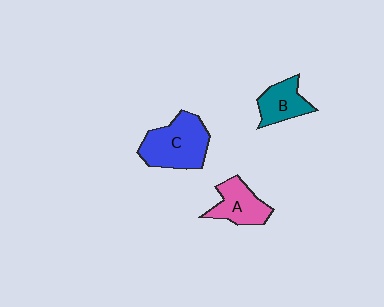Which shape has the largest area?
Shape C (blue).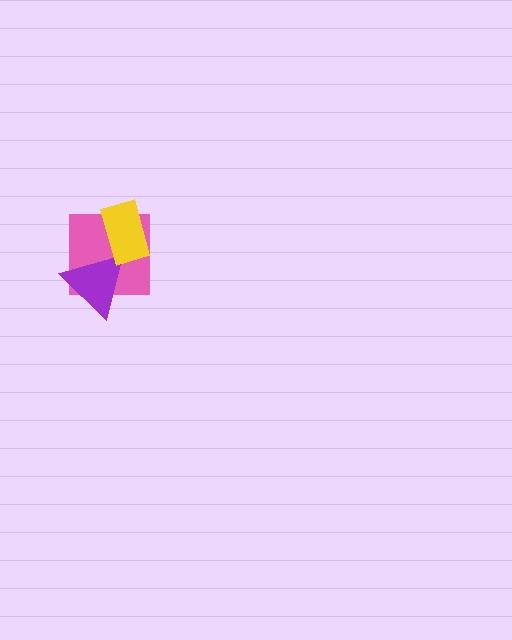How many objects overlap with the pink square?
2 objects overlap with the pink square.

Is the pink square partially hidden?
Yes, it is partially covered by another shape.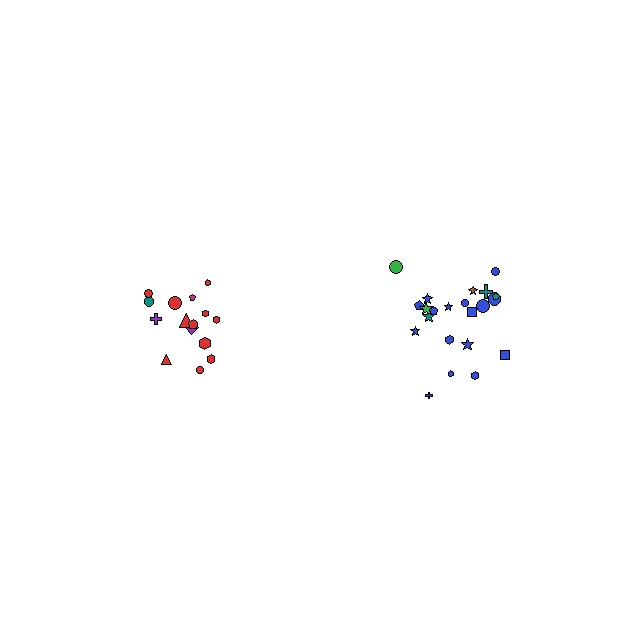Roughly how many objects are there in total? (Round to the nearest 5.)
Roughly 35 objects in total.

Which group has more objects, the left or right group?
The right group.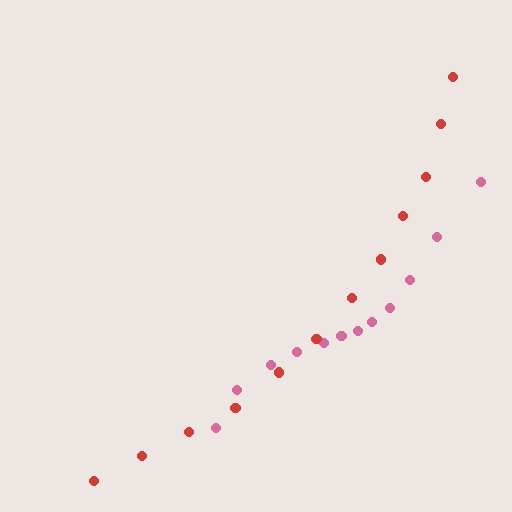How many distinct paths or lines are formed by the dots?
There are 2 distinct paths.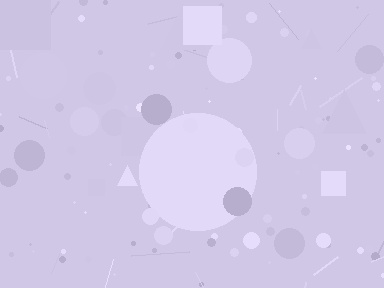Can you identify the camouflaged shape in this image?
The camouflaged shape is a circle.